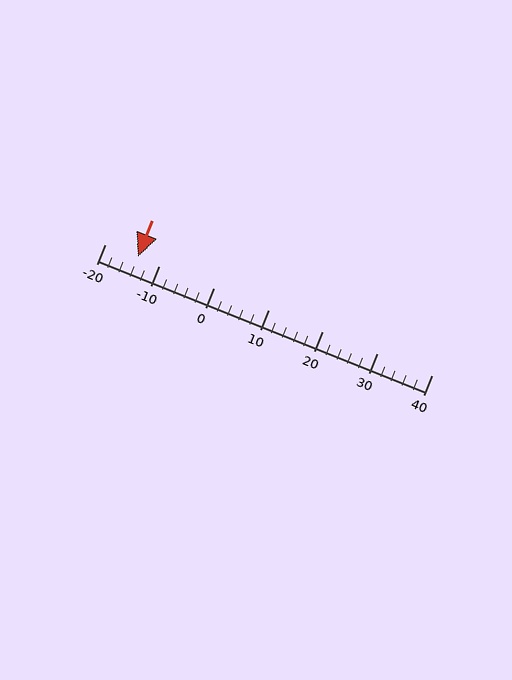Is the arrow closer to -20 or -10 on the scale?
The arrow is closer to -10.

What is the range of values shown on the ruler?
The ruler shows values from -20 to 40.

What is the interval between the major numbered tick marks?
The major tick marks are spaced 10 units apart.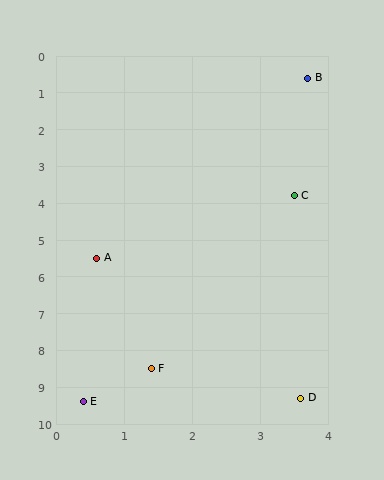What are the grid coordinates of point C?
Point C is at approximately (3.5, 3.8).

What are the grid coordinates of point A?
Point A is at approximately (0.6, 5.5).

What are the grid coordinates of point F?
Point F is at approximately (1.4, 8.5).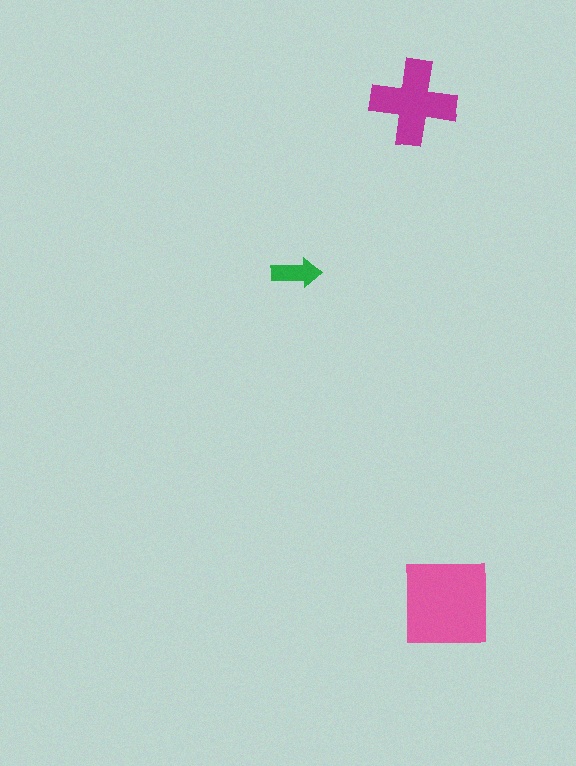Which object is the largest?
The pink square.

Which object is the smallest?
The green arrow.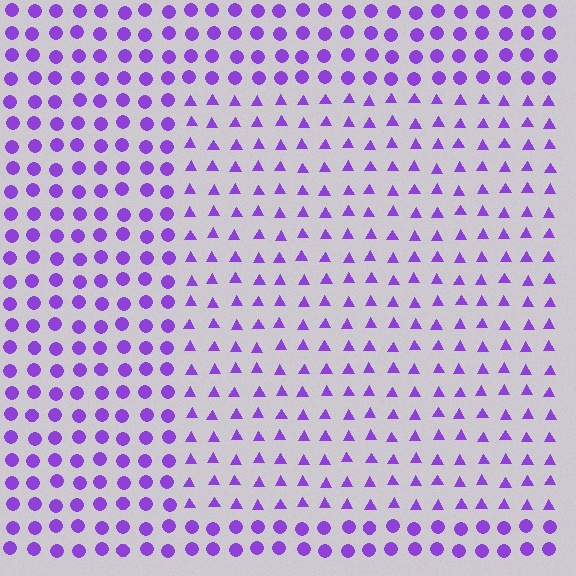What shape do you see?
I see a rectangle.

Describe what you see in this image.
The image is filled with small purple elements arranged in a uniform grid. A rectangle-shaped region contains triangles, while the surrounding area contains circles. The boundary is defined purely by the change in element shape.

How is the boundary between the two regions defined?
The boundary is defined by a change in element shape: triangles inside vs. circles outside. All elements share the same color and spacing.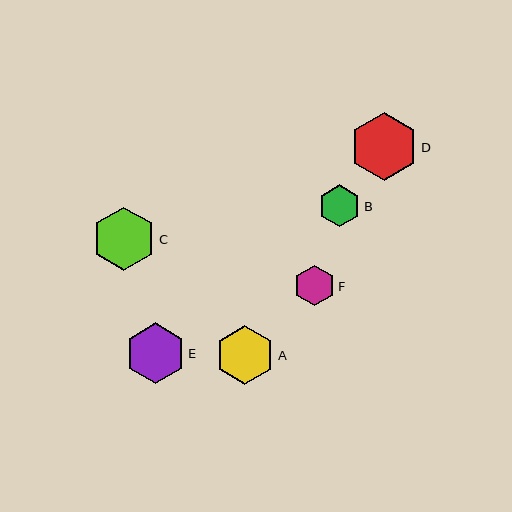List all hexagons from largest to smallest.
From largest to smallest: D, C, E, A, B, F.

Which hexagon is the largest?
Hexagon D is the largest with a size of approximately 68 pixels.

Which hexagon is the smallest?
Hexagon F is the smallest with a size of approximately 41 pixels.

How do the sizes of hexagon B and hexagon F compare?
Hexagon B and hexagon F are approximately the same size.